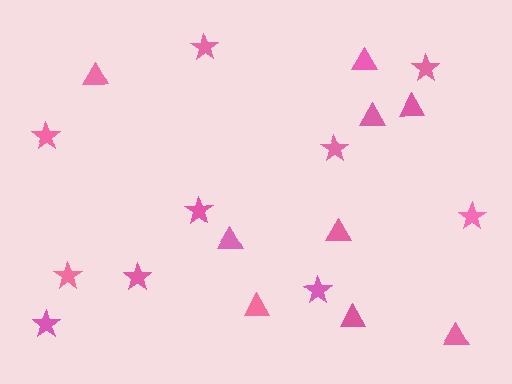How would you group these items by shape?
There are 2 groups: one group of triangles (9) and one group of stars (10).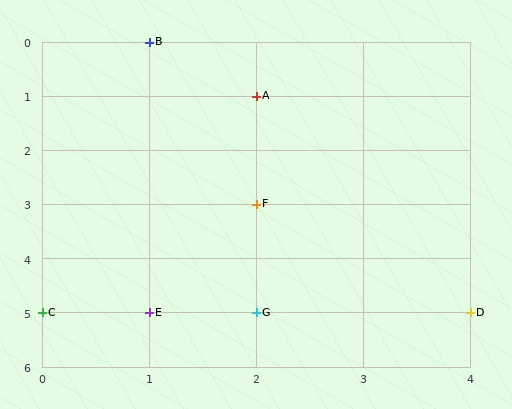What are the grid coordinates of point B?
Point B is at grid coordinates (1, 0).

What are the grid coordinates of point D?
Point D is at grid coordinates (4, 5).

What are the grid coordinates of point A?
Point A is at grid coordinates (2, 1).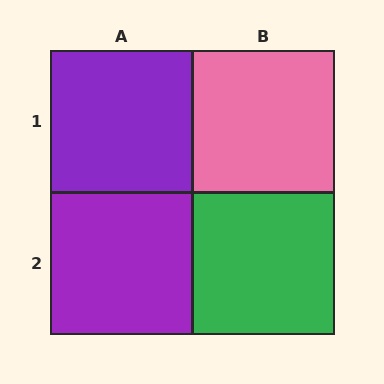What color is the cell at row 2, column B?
Green.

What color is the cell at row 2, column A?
Purple.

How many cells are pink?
1 cell is pink.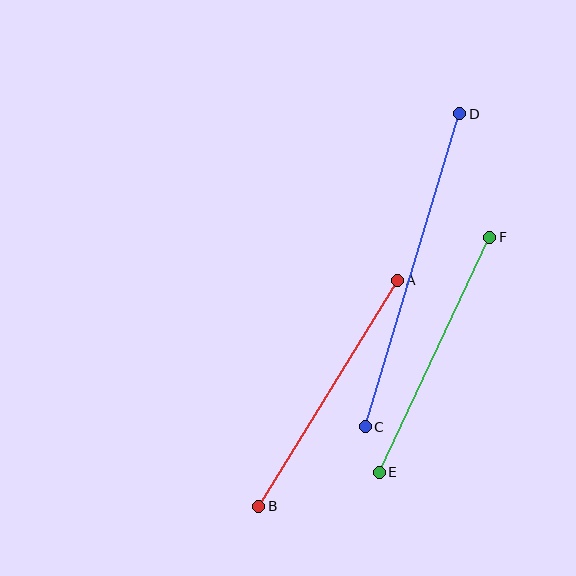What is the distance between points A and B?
The distance is approximately 265 pixels.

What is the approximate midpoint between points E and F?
The midpoint is at approximately (434, 355) pixels.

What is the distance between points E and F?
The distance is approximately 260 pixels.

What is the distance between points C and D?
The distance is approximately 327 pixels.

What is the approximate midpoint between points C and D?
The midpoint is at approximately (412, 270) pixels.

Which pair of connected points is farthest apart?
Points C and D are farthest apart.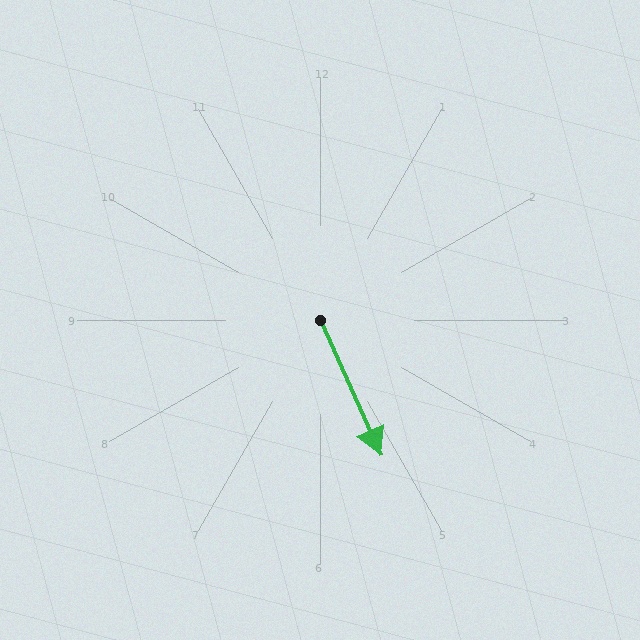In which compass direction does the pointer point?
Southeast.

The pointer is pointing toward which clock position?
Roughly 5 o'clock.